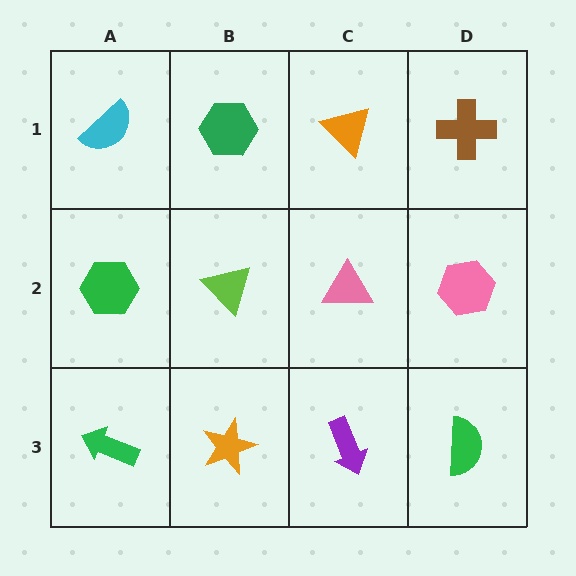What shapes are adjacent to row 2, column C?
An orange triangle (row 1, column C), a purple arrow (row 3, column C), a lime triangle (row 2, column B), a pink hexagon (row 2, column D).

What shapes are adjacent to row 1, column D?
A pink hexagon (row 2, column D), an orange triangle (row 1, column C).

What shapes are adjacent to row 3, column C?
A pink triangle (row 2, column C), an orange star (row 3, column B), a green semicircle (row 3, column D).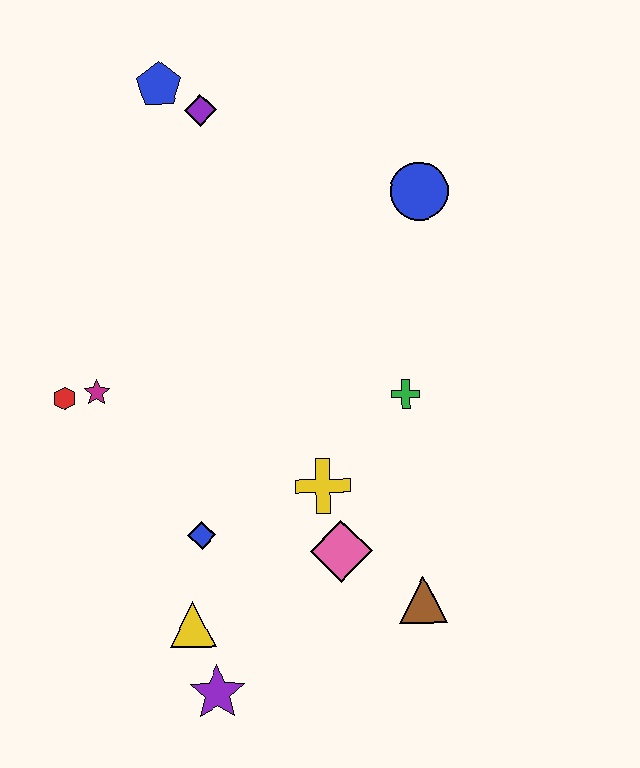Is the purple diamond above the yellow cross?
Yes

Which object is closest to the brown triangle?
The pink diamond is closest to the brown triangle.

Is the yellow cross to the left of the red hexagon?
No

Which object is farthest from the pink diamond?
The blue pentagon is farthest from the pink diamond.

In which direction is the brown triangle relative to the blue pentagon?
The brown triangle is below the blue pentagon.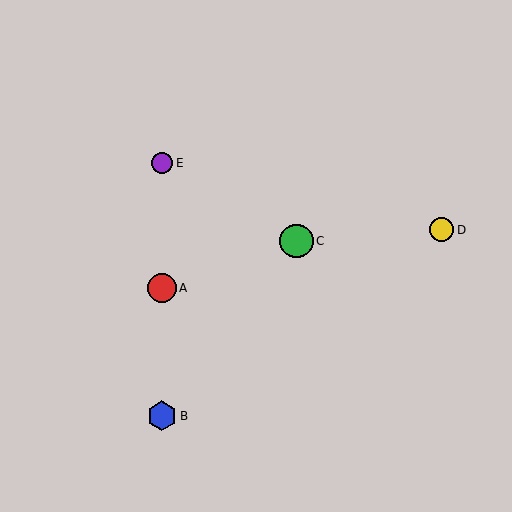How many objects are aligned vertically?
3 objects (A, B, E) are aligned vertically.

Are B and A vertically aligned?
Yes, both are at x≈162.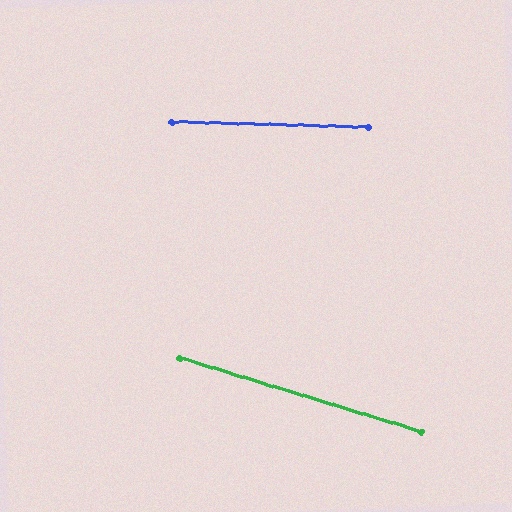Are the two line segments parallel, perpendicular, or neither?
Neither parallel nor perpendicular — they differ by about 15°.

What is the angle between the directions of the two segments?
Approximately 15 degrees.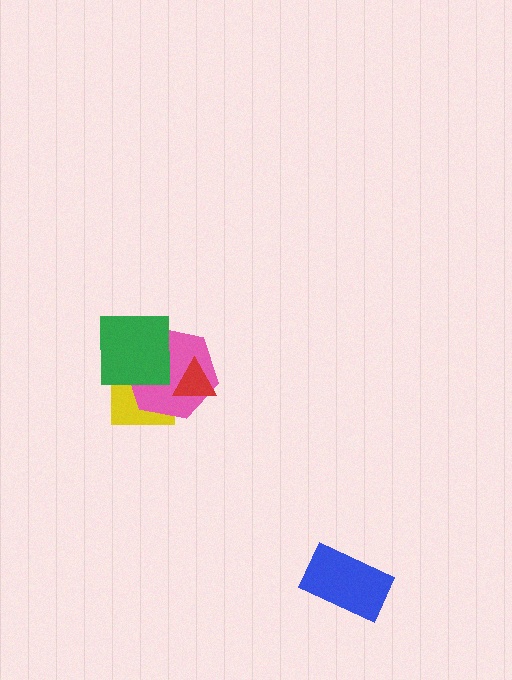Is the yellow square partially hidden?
Yes, it is partially covered by another shape.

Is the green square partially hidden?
No, no other shape covers it.